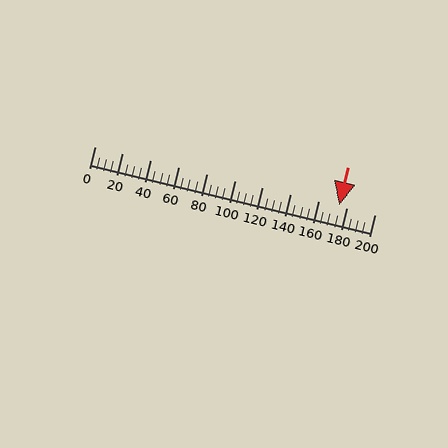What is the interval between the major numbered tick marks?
The major tick marks are spaced 20 units apart.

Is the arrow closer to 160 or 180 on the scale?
The arrow is closer to 180.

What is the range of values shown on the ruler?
The ruler shows values from 0 to 200.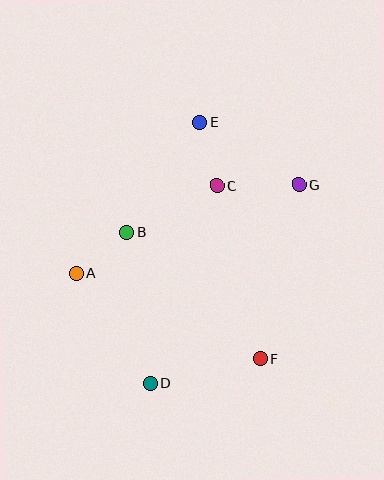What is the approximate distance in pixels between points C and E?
The distance between C and E is approximately 66 pixels.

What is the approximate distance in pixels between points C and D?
The distance between C and D is approximately 208 pixels.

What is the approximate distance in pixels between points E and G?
The distance between E and G is approximately 117 pixels.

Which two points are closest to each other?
Points A and B are closest to each other.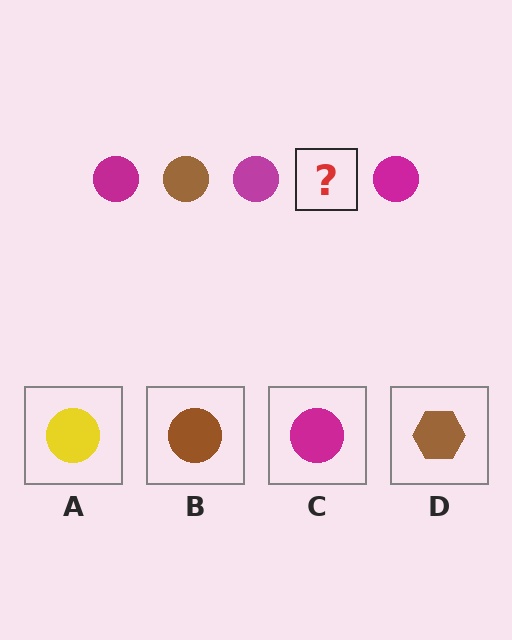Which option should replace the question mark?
Option B.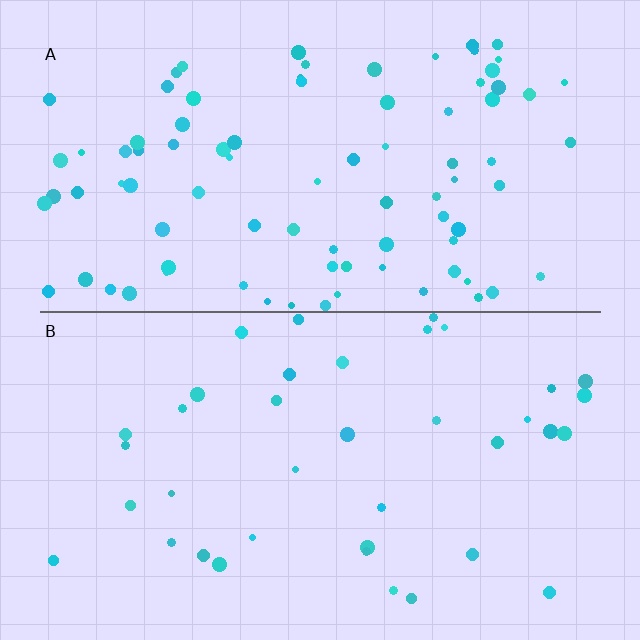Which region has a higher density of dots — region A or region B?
A (the top).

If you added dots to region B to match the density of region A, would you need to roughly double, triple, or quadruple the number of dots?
Approximately double.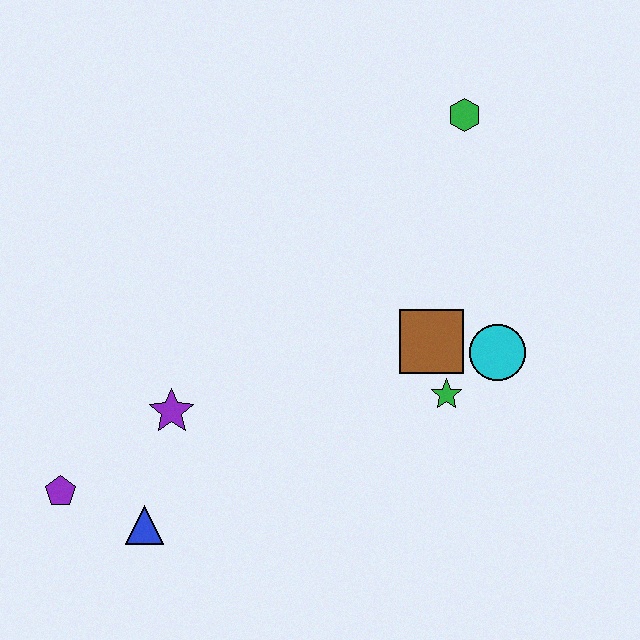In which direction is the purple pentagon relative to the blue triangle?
The purple pentagon is to the left of the blue triangle.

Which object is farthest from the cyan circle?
The purple pentagon is farthest from the cyan circle.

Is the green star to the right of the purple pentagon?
Yes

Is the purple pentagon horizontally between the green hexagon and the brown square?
No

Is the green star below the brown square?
Yes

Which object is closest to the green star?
The brown square is closest to the green star.